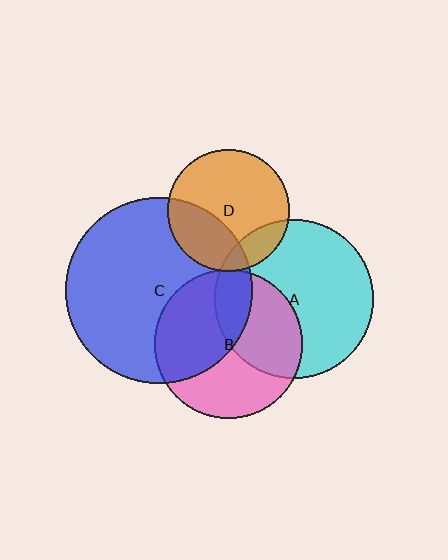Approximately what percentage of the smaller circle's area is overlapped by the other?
Approximately 40%.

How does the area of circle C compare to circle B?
Approximately 1.6 times.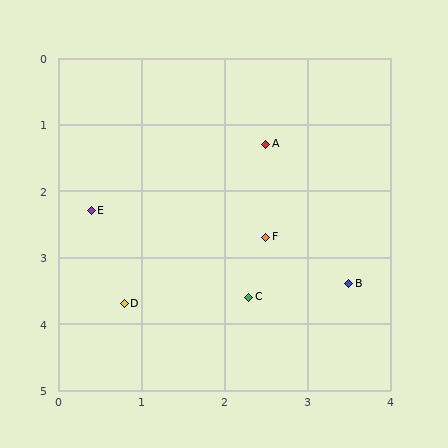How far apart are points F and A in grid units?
Points F and A are about 1.4 grid units apart.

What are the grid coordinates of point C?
Point C is at approximately (2.3, 3.6).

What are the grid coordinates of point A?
Point A is at approximately (2.5, 1.3).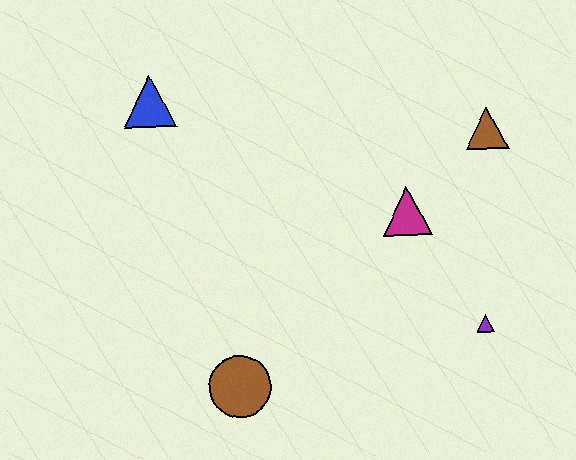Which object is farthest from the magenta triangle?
The blue triangle is farthest from the magenta triangle.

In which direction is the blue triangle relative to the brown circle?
The blue triangle is above the brown circle.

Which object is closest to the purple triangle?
The magenta triangle is closest to the purple triangle.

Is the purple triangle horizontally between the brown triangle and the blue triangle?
Yes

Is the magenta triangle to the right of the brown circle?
Yes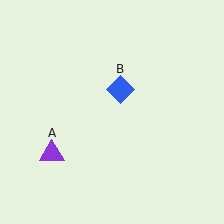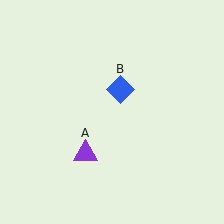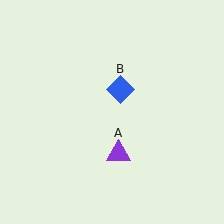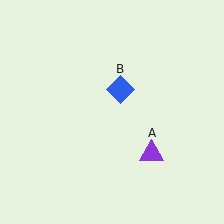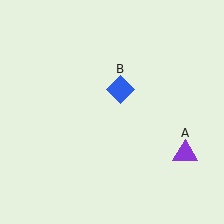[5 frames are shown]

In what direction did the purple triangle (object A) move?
The purple triangle (object A) moved right.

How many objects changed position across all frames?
1 object changed position: purple triangle (object A).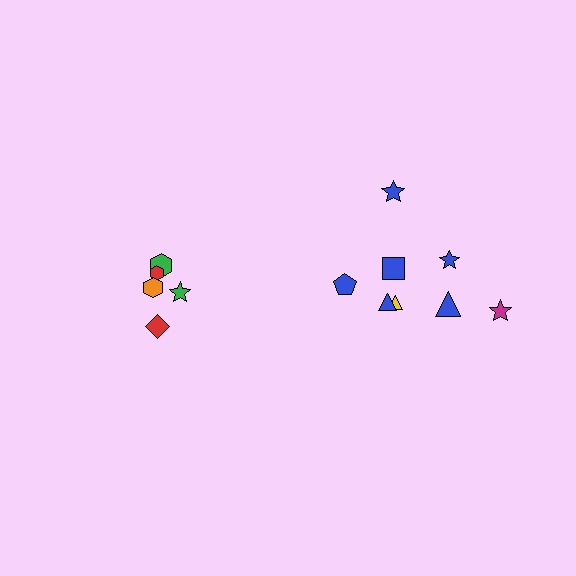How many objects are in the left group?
There are 5 objects.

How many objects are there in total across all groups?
There are 13 objects.